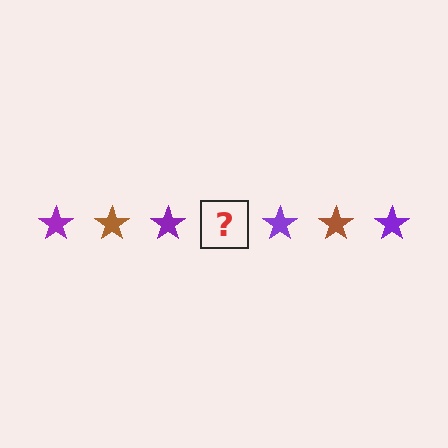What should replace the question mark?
The question mark should be replaced with a brown star.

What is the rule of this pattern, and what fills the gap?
The rule is that the pattern cycles through purple, brown stars. The gap should be filled with a brown star.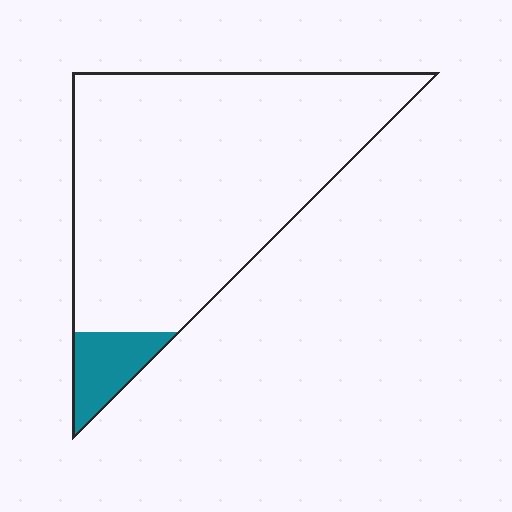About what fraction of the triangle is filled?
About one tenth (1/10).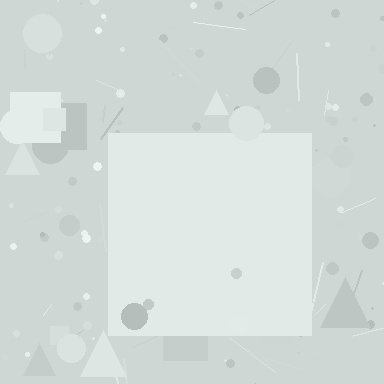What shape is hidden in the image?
A square is hidden in the image.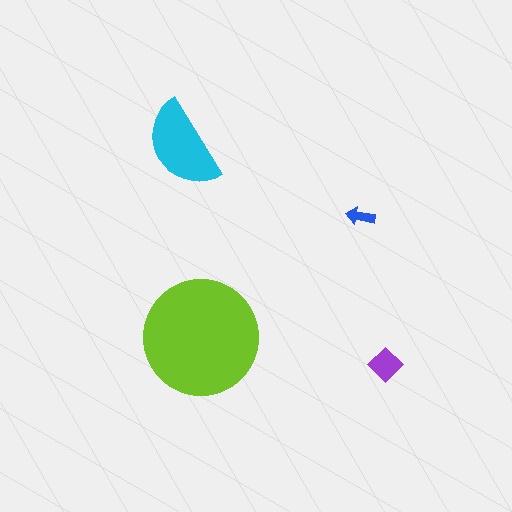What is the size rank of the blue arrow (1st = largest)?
4th.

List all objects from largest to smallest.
The lime circle, the cyan semicircle, the purple diamond, the blue arrow.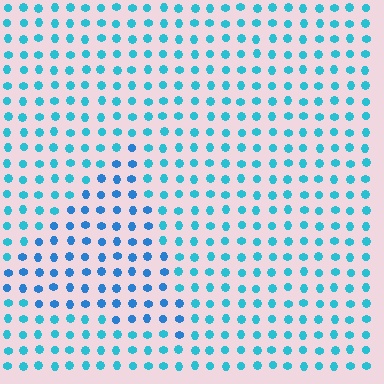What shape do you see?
I see a triangle.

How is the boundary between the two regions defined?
The boundary is defined purely by a slight shift in hue (about 23 degrees). Spacing, size, and orientation are identical on both sides.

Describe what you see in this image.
The image is filled with small cyan elements in a uniform arrangement. A triangle-shaped region is visible where the elements are tinted to a slightly different hue, forming a subtle color boundary.